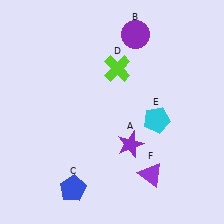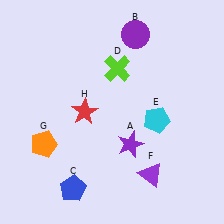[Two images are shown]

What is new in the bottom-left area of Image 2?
An orange pentagon (G) was added in the bottom-left area of Image 2.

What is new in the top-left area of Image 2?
A red star (H) was added in the top-left area of Image 2.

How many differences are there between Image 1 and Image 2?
There are 2 differences between the two images.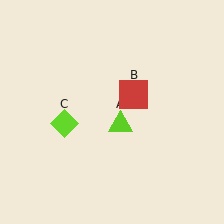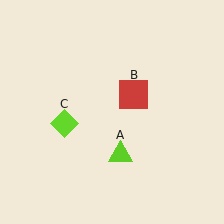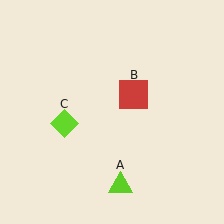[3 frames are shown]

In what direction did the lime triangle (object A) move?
The lime triangle (object A) moved down.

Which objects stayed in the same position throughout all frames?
Red square (object B) and lime diamond (object C) remained stationary.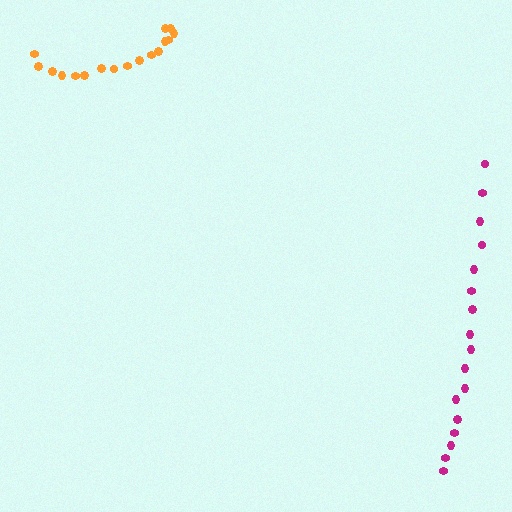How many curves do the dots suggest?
There are 2 distinct paths.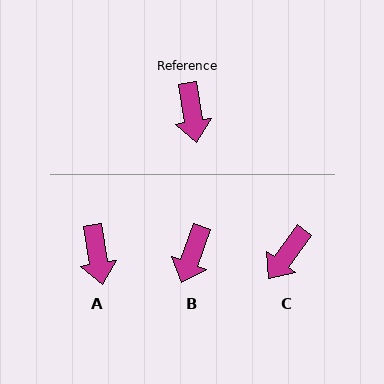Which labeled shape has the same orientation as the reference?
A.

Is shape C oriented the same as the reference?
No, it is off by about 45 degrees.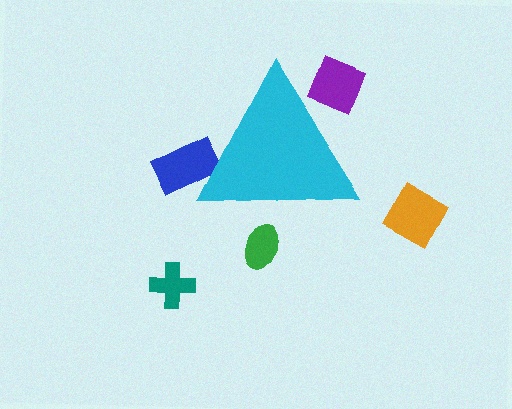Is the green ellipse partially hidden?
Yes, the green ellipse is partially hidden behind the cyan triangle.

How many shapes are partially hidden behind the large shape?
3 shapes are partially hidden.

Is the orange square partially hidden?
No, the orange square is fully visible.